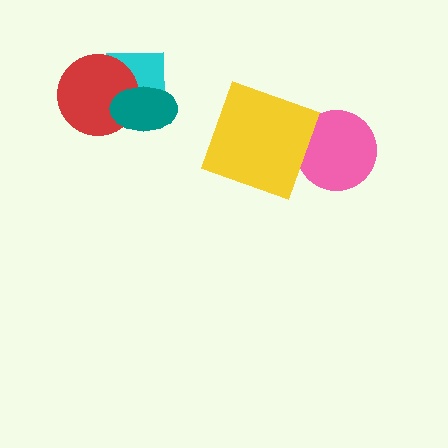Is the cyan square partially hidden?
Yes, it is partially covered by another shape.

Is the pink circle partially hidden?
Yes, it is partially covered by another shape.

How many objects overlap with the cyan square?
2 objects overlap with the cyan square.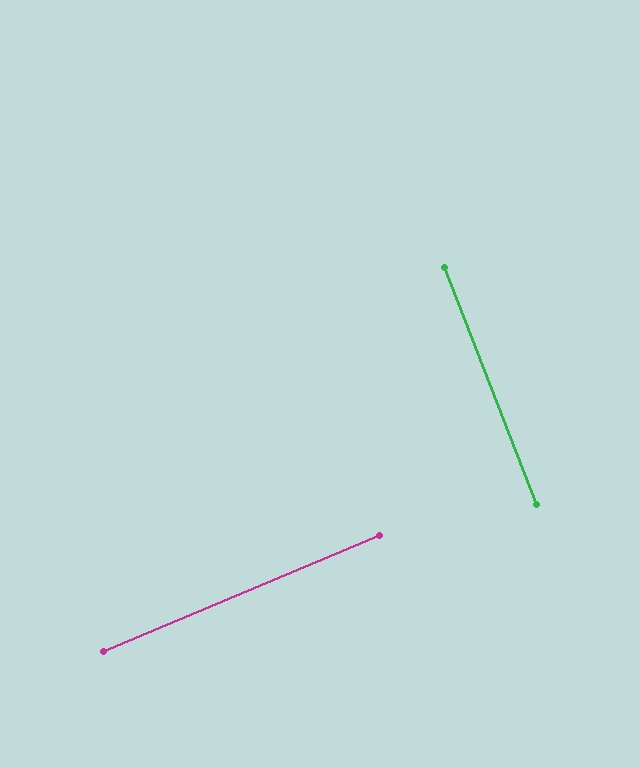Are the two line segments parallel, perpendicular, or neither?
Perpendicular — they meet at approximately 88°.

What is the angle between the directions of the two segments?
Approximately 88 degrees.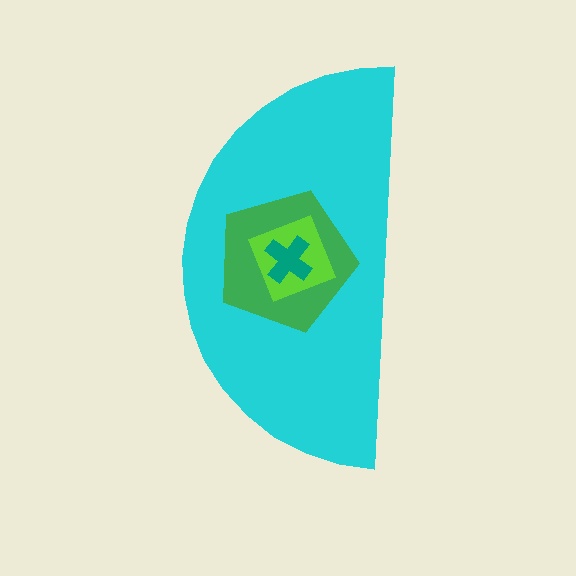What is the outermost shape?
The cyan semicircle.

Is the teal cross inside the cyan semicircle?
Yes.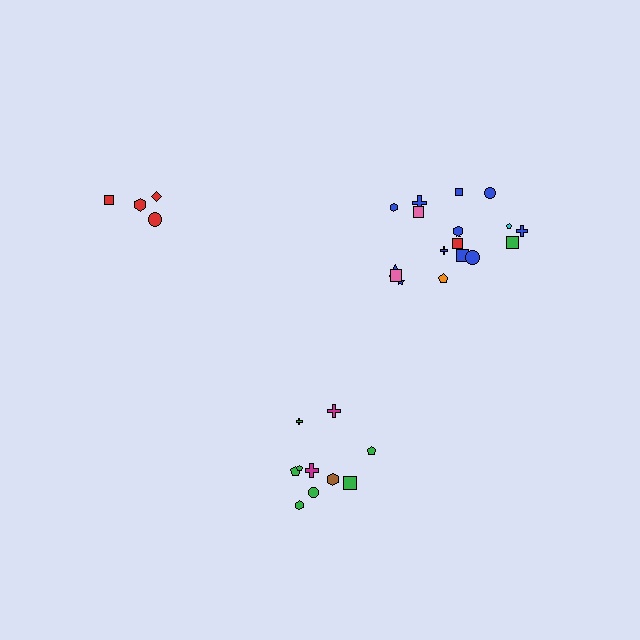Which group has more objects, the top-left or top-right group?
The top-right group.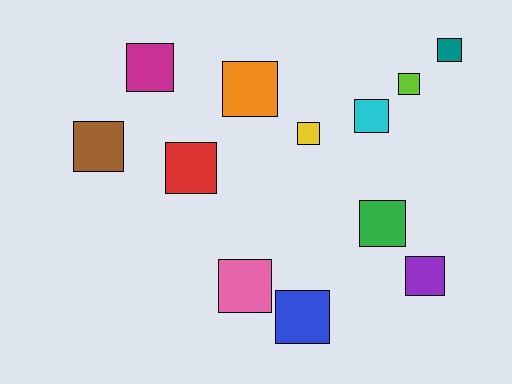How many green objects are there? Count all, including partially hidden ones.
There is 1 green object.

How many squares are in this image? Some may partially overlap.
There are 12 squares.